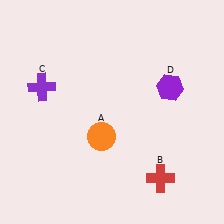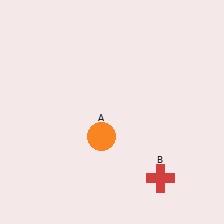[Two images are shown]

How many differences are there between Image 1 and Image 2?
There are 2 differences between the two images.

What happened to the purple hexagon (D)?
The purple hexagon (D) was removed in Image 2. It was in the top-right area of Image 1.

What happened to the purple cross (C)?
The purple cross (C) was removed in Image 2. It was in the top-left area of Image 1.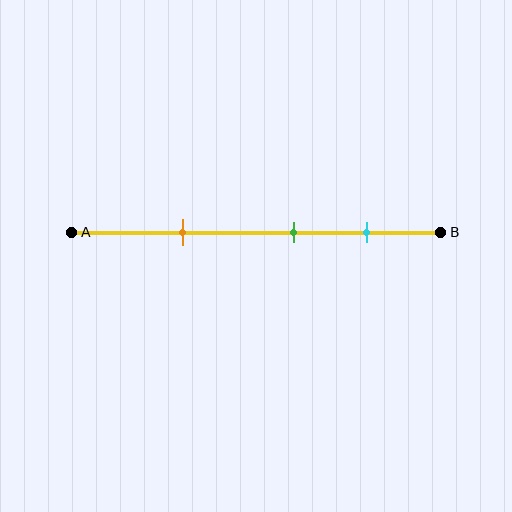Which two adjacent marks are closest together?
The green and cyan marks are the closest adjacent pair.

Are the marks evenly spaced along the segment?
Yes, the marks are approximately evenly spaced.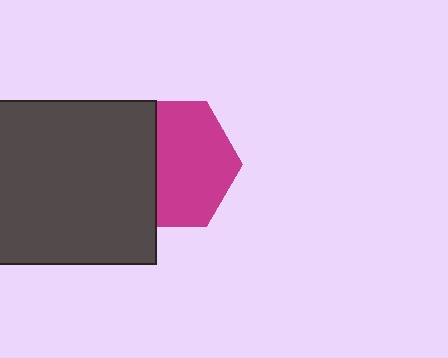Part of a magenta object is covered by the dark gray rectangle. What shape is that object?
It is a hexagon.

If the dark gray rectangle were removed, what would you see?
You would see the complete magenta hexagon.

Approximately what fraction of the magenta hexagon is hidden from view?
Roughly 38% of the magenta hexagon is hidden behind the dark gray rectangle.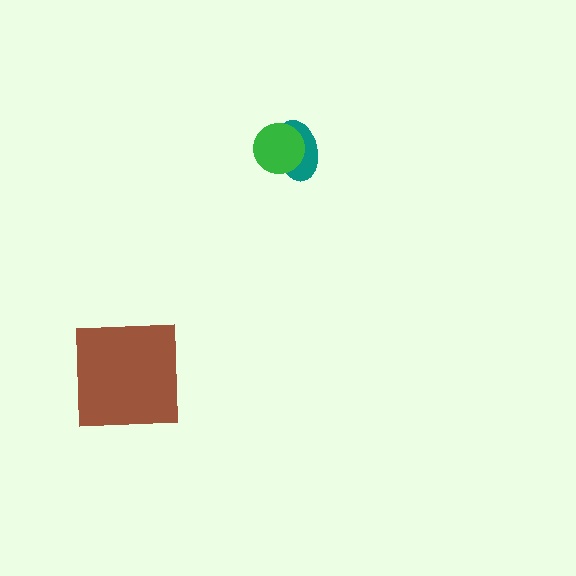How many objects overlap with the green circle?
1 object overlaps with the green circle.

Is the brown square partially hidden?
No, no other shape covers it.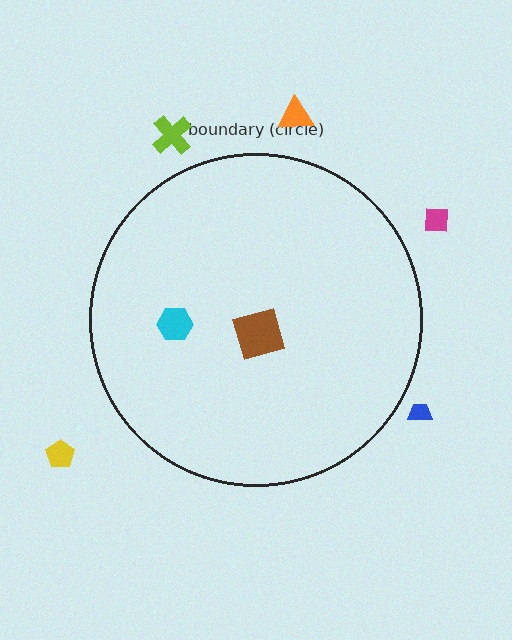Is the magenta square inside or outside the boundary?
Outside.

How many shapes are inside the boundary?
2 inside, 5 outside.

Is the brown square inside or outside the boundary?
Inside.